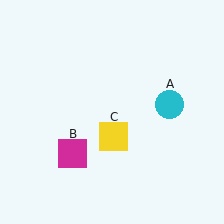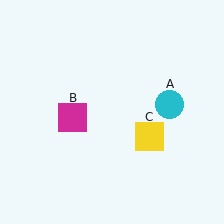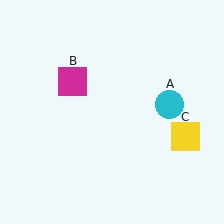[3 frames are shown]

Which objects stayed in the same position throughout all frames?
Cyan circle (object A) remained stationary.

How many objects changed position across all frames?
2 objects changed position: magenta square (object B), yellow square (object C).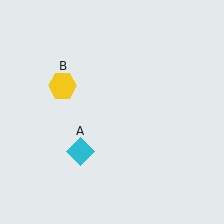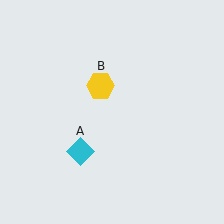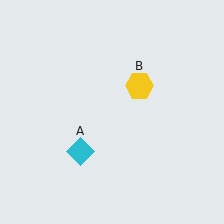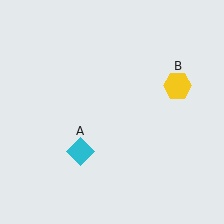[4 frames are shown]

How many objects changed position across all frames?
1 object changed position: yellow hexagon (object B).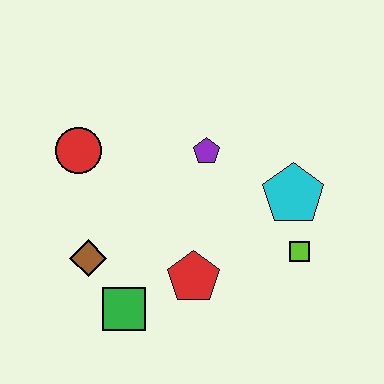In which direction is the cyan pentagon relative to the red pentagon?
The cyan pentagon is to the right of the red pentagon.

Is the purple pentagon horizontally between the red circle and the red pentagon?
No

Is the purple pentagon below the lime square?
No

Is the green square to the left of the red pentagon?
Yes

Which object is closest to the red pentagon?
The green square is closest to the red pentagon.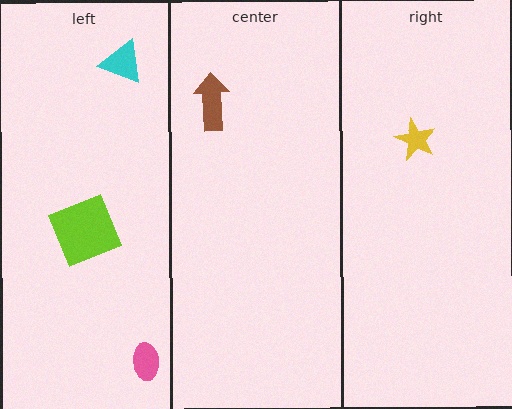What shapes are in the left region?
The pink ellipse, the cyan triangle, the lime square.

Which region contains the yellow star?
The right region.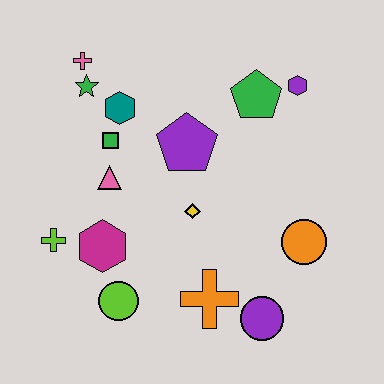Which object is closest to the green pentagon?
The purple hexagon is closest to the green pentagon.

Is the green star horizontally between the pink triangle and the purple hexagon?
No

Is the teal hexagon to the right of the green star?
Yes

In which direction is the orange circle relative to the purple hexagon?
The orange circle is below the purple hexagon.